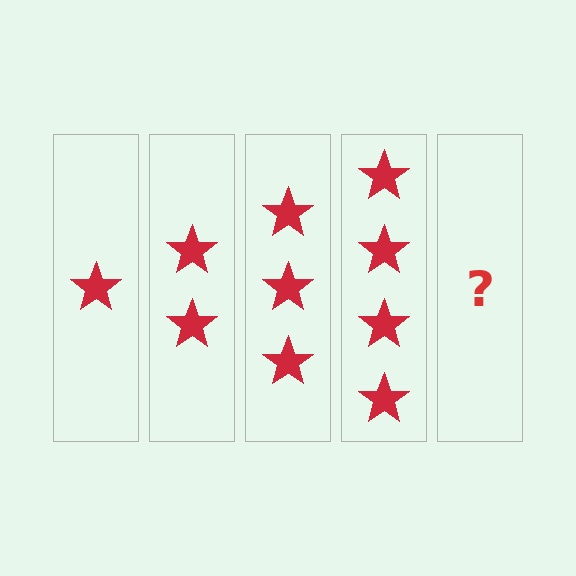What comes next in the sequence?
The next element should be 5 stars.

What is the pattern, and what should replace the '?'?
The pattern is that each step adds one more star. The '?' should be 5 stars.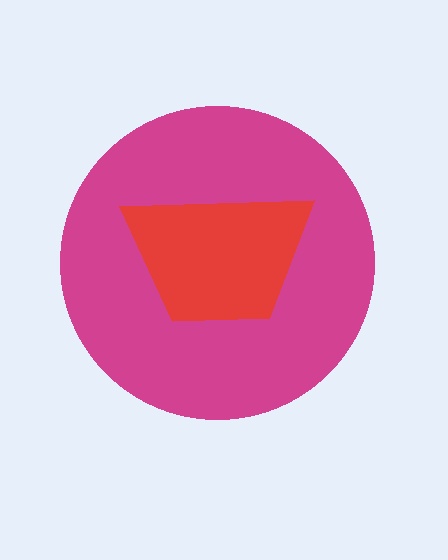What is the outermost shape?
The magenta circle.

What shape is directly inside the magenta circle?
The red trapezoid.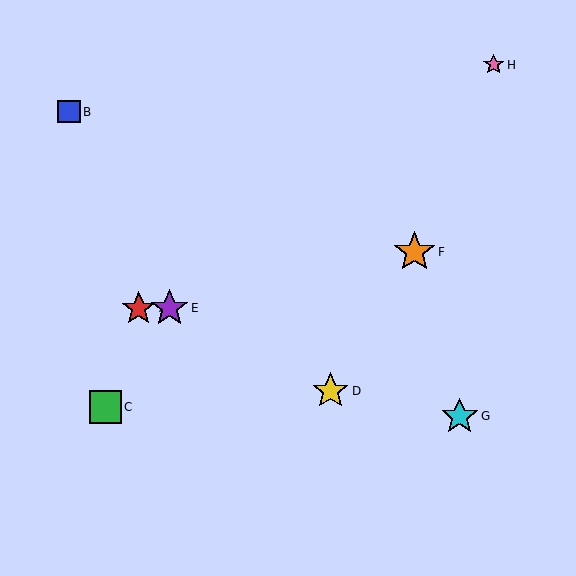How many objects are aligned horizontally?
2 objects (A, E) are aligned horizontally.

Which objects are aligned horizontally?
Objects A, E are aligned horizontally.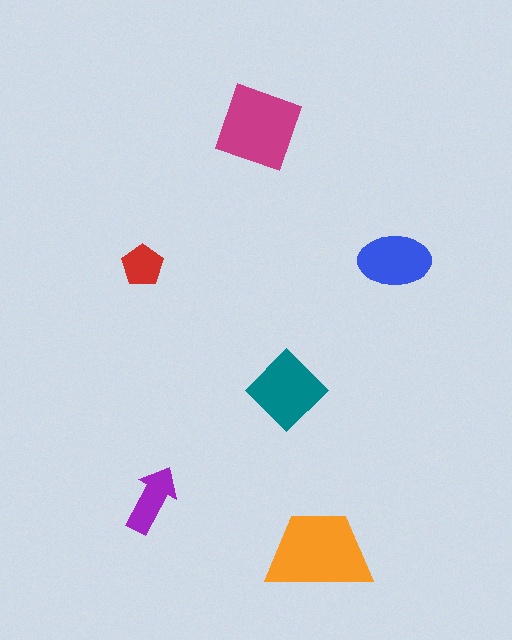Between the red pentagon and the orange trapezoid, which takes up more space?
The orange trapezoid.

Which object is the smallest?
The red pentagon.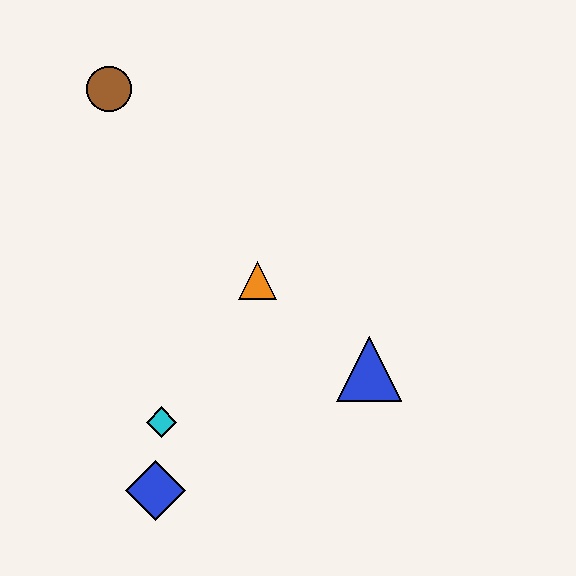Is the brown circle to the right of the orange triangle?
No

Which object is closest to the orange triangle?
The blue triangle is closest to the orange triangle.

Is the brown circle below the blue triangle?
No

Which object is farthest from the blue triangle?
The brown circle is farthest from the blue triangle.